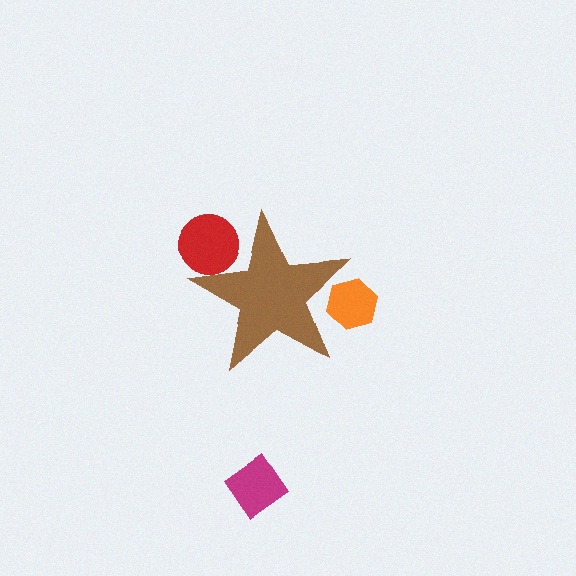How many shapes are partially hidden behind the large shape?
2 shapes are partially hidden.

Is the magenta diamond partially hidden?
No, the magenta diamond is fully visible.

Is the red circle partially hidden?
Yes, the red circle is partially hidden behind the brown star.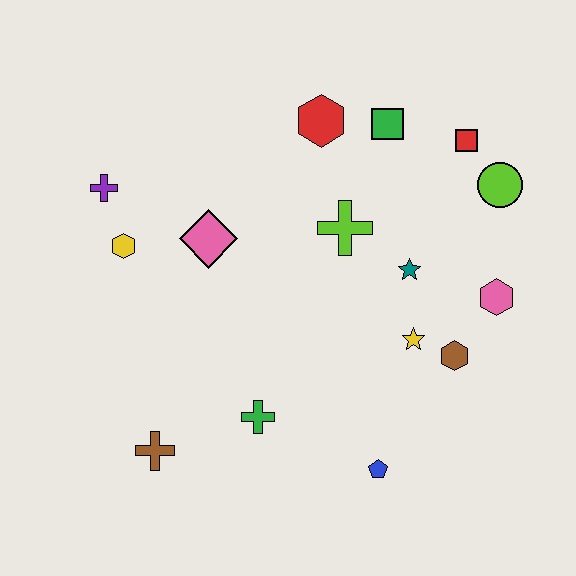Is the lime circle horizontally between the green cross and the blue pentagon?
No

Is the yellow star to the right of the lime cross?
Yes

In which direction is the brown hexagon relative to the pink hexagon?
The brown hexagon is below the pink hexagon.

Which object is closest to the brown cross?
The green cross is closest to the brown cross.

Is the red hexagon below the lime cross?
No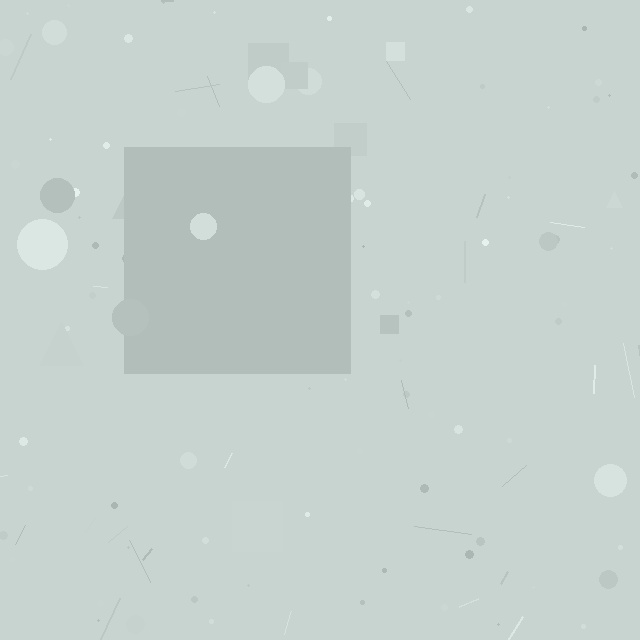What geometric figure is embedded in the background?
A square is embedded in the background.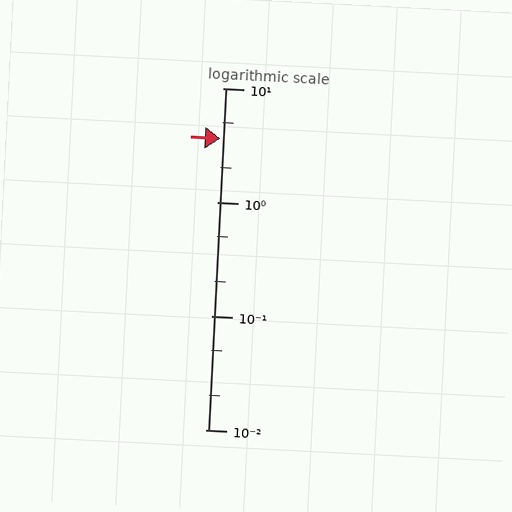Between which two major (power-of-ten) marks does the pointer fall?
The pointer is between 1 and 10.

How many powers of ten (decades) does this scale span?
The scale spans 3 decades, from 0.01 to 10.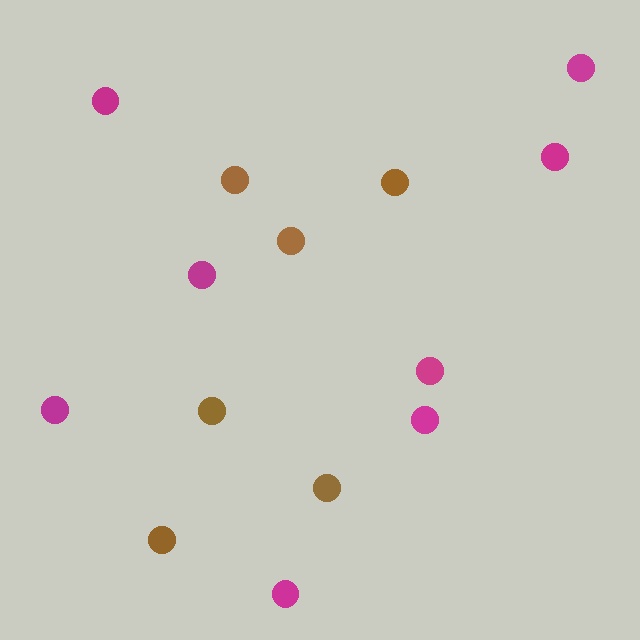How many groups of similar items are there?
There are 2 groups: one group of magenta circles (8) and one group of brown circles (6).